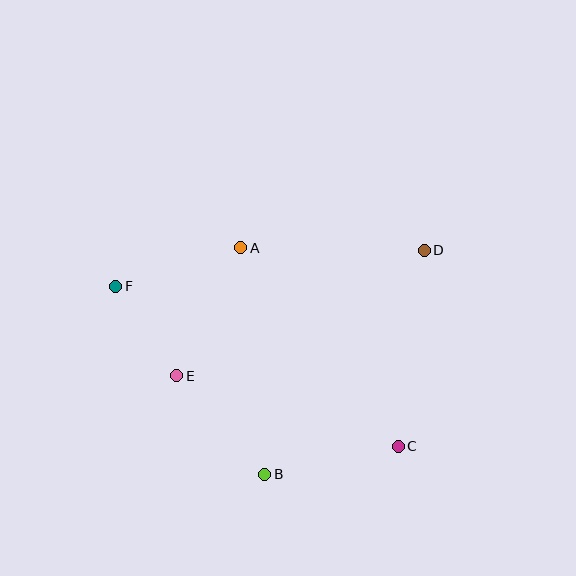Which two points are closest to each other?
Points E and F are closest to each other.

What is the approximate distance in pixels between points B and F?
The distance between B and F is approximately 240 pixels.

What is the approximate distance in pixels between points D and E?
The distance between D and E is approximately 278 pixels.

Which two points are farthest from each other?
Points C and F are farthest from each other.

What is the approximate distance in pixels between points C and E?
The distance between C and E is approximately 232 pixels.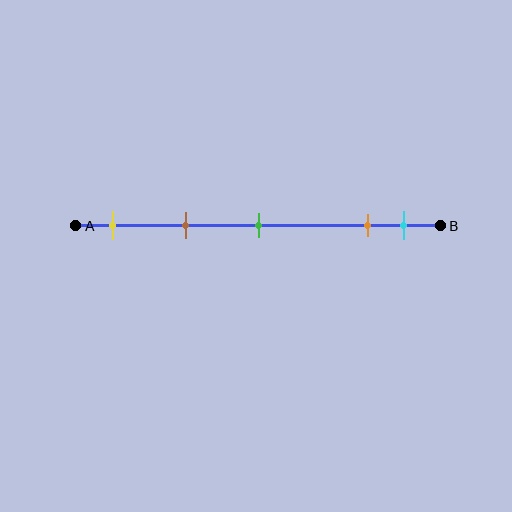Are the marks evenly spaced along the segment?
No, the marks are not evenly spaced.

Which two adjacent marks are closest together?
The orange and cyan marks are the closest adjacent pair.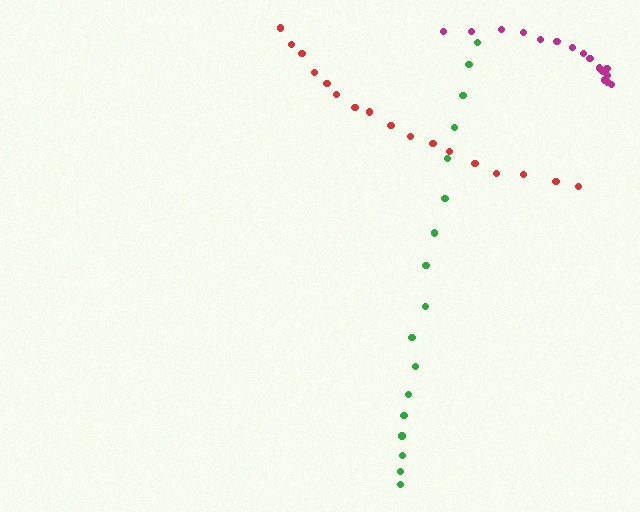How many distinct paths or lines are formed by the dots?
There are 3 distinct paths.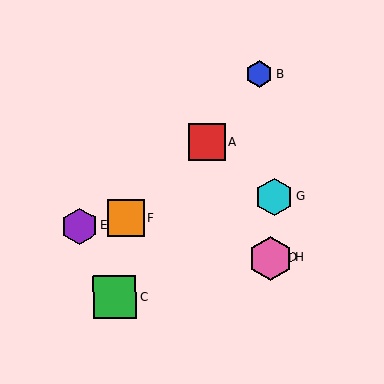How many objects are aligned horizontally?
2 objects (D, H) are aligned horizontally.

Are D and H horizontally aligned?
Yes, both are at y≈258.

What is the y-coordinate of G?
Object G is at y≈197.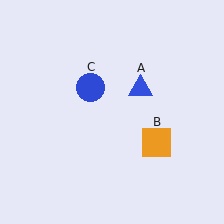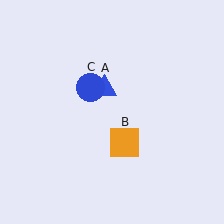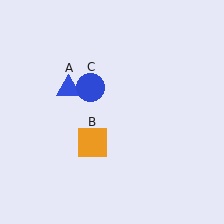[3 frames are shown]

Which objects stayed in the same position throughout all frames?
Blue circle (object C) remained stationary.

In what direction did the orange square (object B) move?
The orange square (object B) moved left.